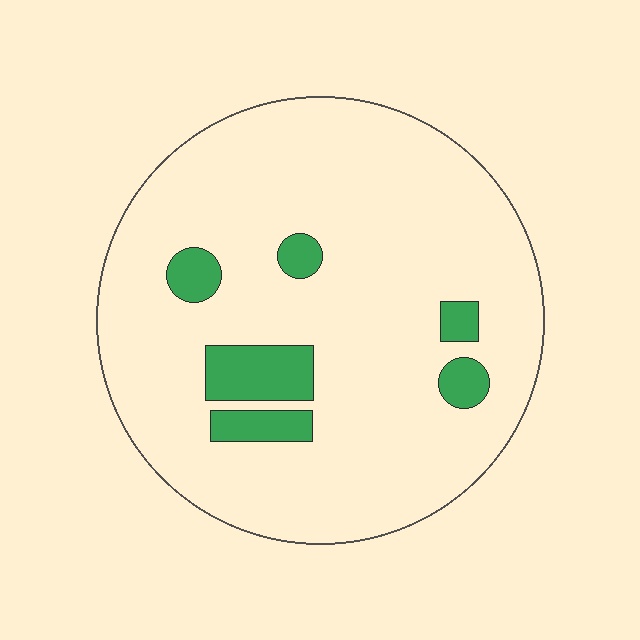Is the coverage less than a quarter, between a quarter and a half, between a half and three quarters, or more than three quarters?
Less than a quarter.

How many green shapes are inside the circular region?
6.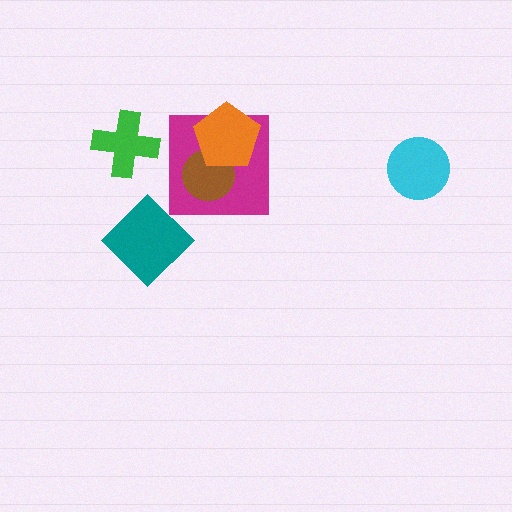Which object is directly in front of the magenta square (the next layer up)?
The brown circle is directly in front of the magenta square.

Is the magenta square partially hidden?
Yes, it is partially covered by another shape.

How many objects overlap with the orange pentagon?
2 objects overlap with the orange pentagon.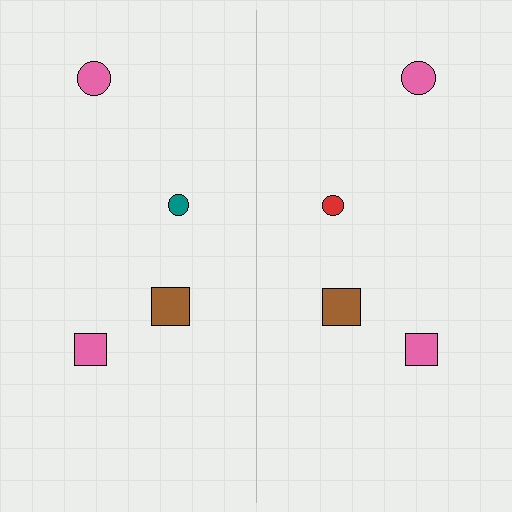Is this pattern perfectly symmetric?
No, the pattern is not perfectly symmetric. The red circle on the right side breaks the symmetry — its mirror counterpart is teal.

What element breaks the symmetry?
The red circle on the right side breaks the symmetry — its mirror counterpart is teal.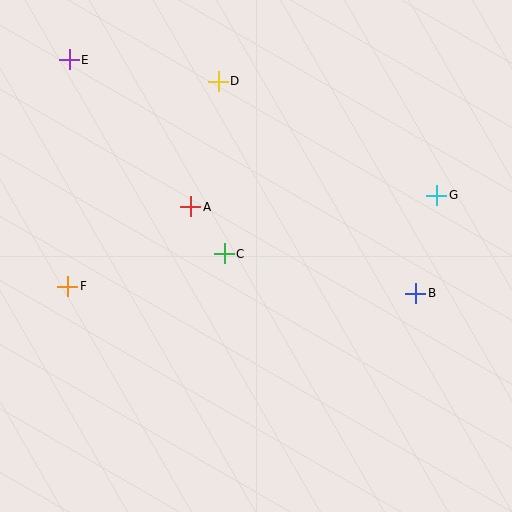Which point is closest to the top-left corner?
Point E is closest to the top-left corner.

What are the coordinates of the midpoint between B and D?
The midpoint between B and D is at (317, 187).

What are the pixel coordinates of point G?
Point G is at (437, 195).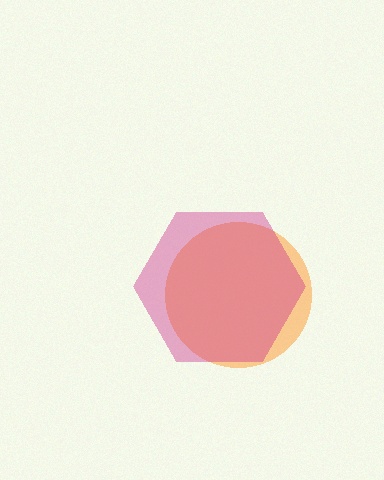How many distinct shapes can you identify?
There are 2 distinct shapes: an orange circle, a magenta hexagon.